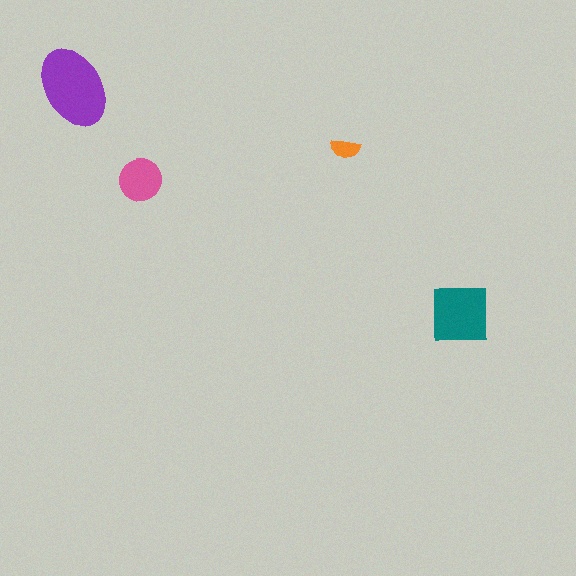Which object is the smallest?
The orange semicircle.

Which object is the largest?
The purple ellipse.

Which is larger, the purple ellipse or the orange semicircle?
The purple ellipse.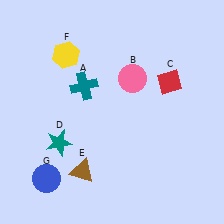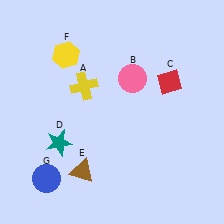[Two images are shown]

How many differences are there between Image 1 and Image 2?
There is 1 difference between the two images.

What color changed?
The cross (A) changed from teal in Image 1 to yellow in Image 2.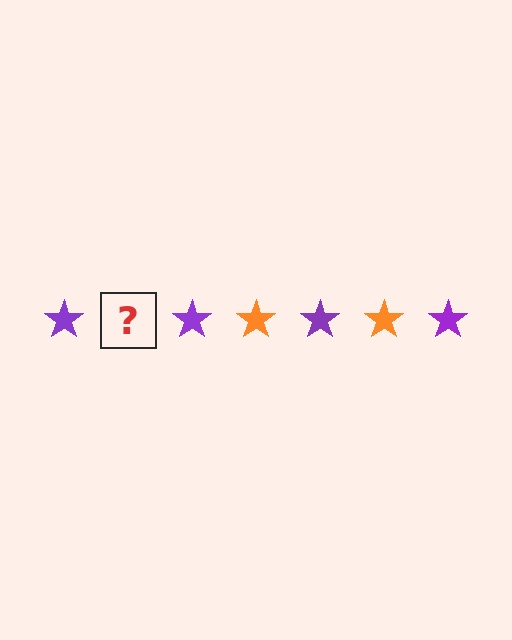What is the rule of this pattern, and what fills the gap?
The rule is that the pattern cycles through purple, orange stars. The gap should be filled with an orange star.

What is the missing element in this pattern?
The missing element is an orange star.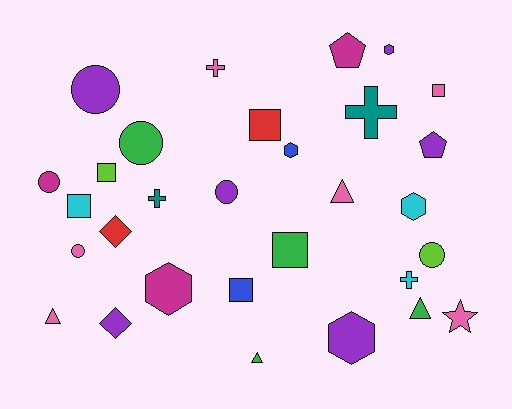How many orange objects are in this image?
There are no orange objects.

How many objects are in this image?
There are 30 objects.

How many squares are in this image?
There are 6 squares.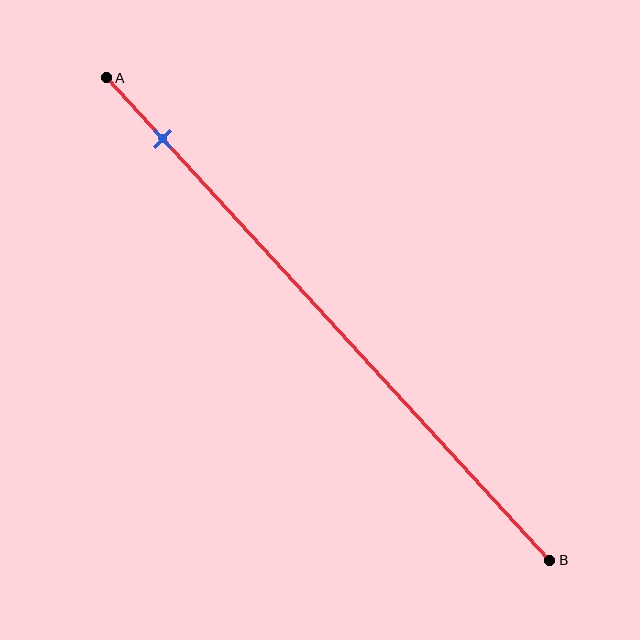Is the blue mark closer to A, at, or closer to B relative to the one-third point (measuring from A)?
The blue mark is closer to point A than the one-third point of segment AB.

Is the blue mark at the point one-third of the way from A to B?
No, the mark is at about 15% from A, not at the 33% one-third point.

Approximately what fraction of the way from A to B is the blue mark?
The blue mark is approximately 15% of the way from A to B.